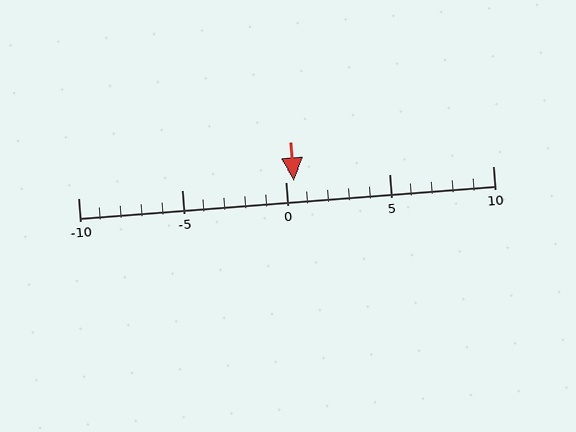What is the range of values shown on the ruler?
The ruler shows values from -10 to 10.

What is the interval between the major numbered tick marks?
The major tick marks are spaced 5 units apart.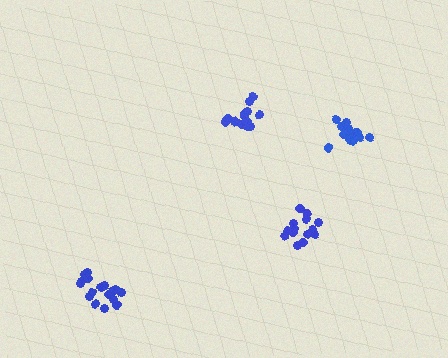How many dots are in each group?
Group 1: 15 dots, Group 2: 14 dots, Group 3: 17 dots, Group 4: 14 dots (60 total).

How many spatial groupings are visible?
There are 4 spatial groupings.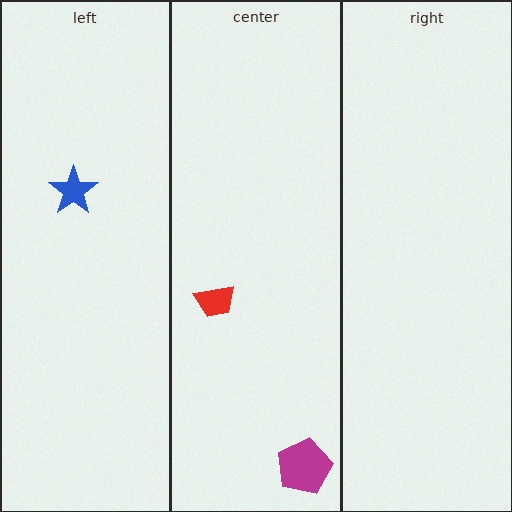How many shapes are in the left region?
1.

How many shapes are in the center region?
2.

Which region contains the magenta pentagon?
The center region.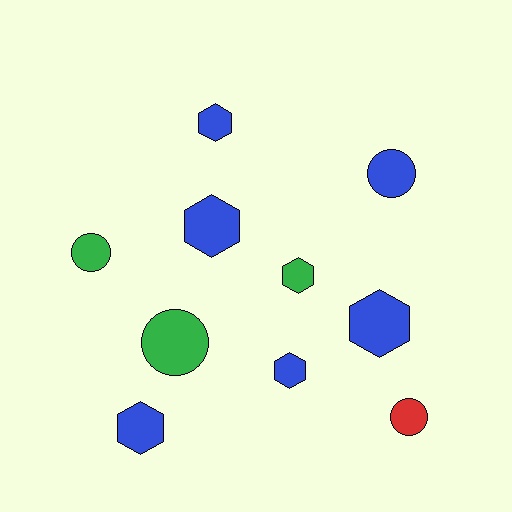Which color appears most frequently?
Blue, with 6 objects.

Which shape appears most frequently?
Hexagon, with 6 objects.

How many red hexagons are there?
There are no red hexagons.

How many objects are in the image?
There are 10 objects.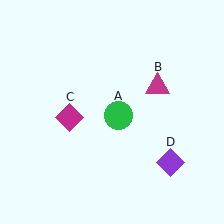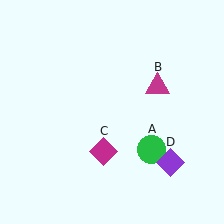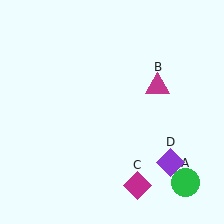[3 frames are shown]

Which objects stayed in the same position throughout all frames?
Magenta triangle (object B) and purple diamond (object D) remained stationary.